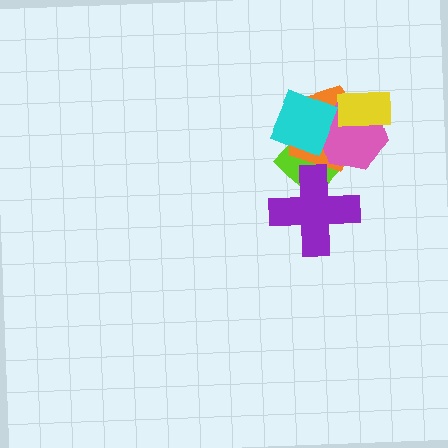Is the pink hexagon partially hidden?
Yes, it is partially covered by another shape.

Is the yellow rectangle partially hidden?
No, no other shape covers it.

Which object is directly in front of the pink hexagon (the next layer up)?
The cyan square is directly in front of the pink hexagon.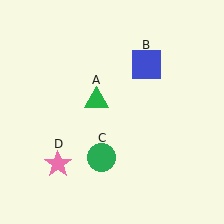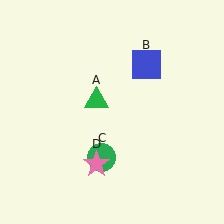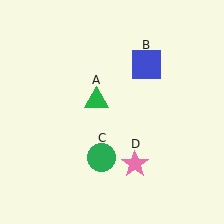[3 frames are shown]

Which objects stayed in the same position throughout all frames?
Green triangle (object A) and blue square (object B) and green circle (object C) remained stationary.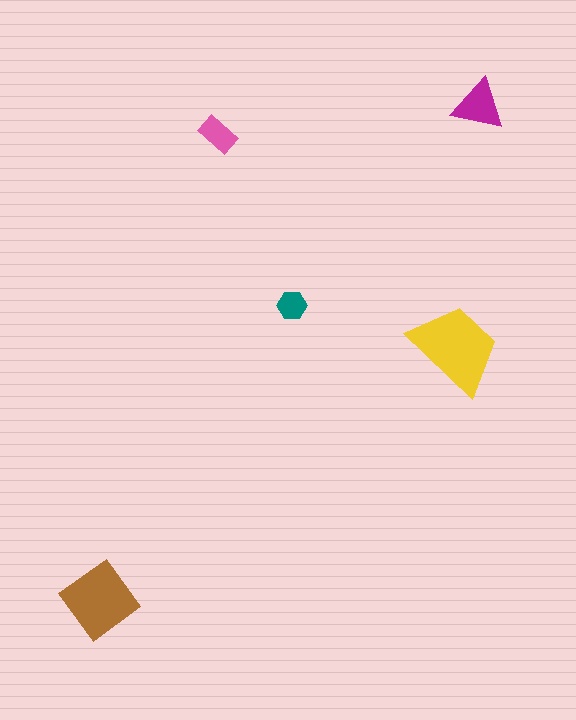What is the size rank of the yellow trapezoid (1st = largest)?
1st.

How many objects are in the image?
There are 5 objects in the image.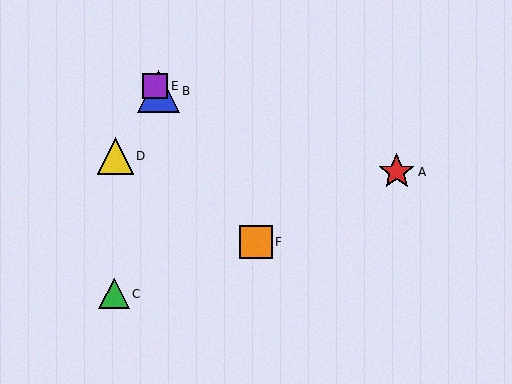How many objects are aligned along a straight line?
3 objects (B, E, F) are aligned along a straight line.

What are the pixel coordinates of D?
Object D is at (115, 156).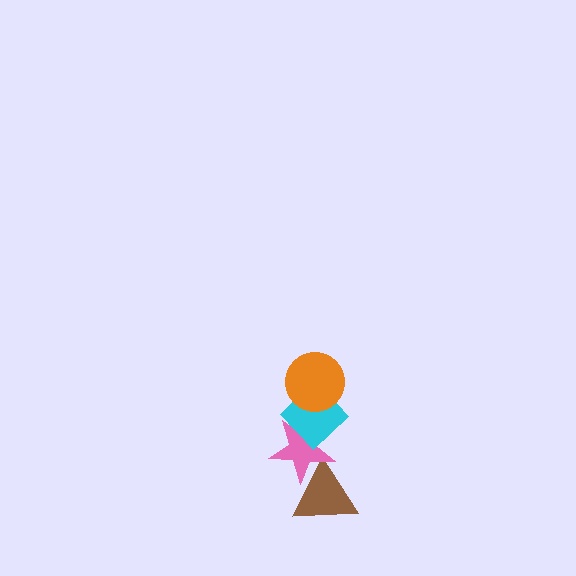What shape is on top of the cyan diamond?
The orange circle is on top of the cyan diamond.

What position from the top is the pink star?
The pink star is 3rd from the top.